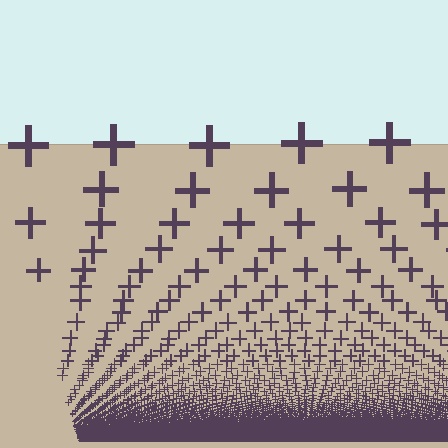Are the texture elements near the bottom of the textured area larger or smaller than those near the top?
Smaller. The gradient is inverted — elements near the bottom are smaller and denser.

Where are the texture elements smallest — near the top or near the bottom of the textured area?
Near the bottom.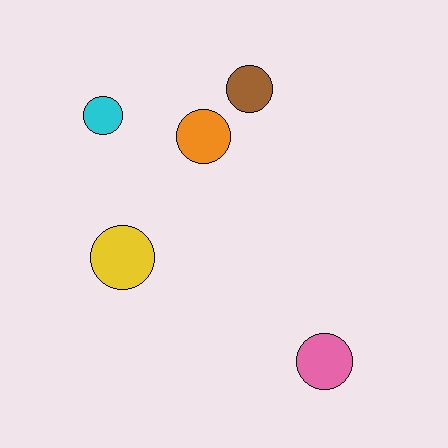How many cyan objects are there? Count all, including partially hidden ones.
There is 1 cyan object.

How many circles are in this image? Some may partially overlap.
There are 5 circles.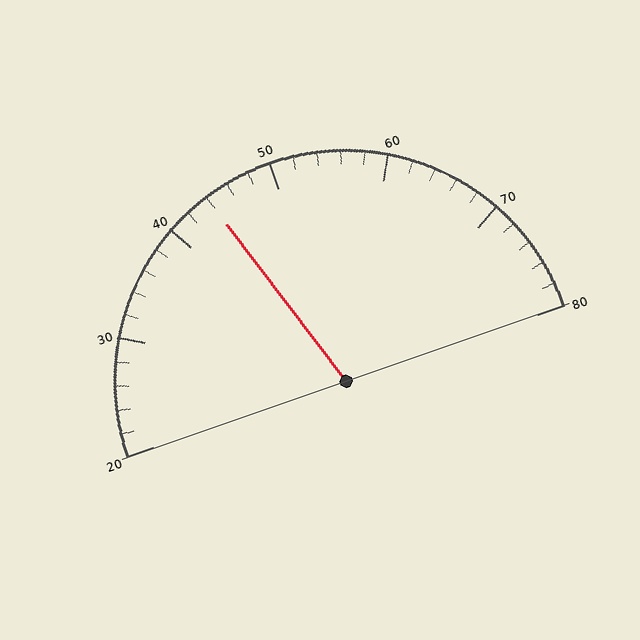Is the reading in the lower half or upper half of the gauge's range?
The reading is in the lower half of the range (20 to 80).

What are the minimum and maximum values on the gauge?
The gauge ranges from 20 to 80.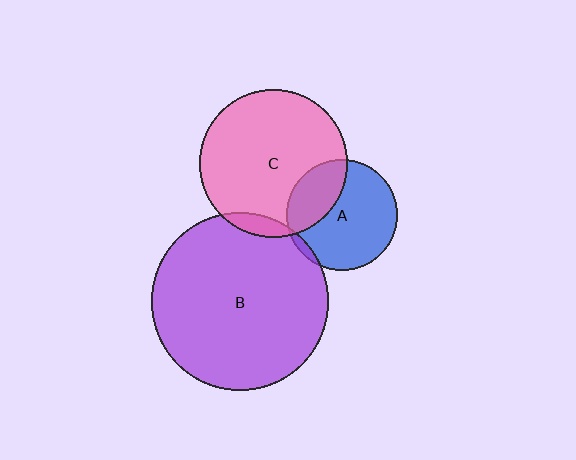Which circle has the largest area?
Circle B (purple).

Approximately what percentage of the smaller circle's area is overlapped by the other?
Approximately 30%.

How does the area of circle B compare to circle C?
Approximately 1.4 times.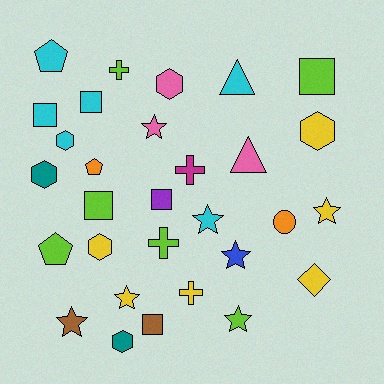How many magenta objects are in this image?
There is 1 magenta object.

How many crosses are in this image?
There are 4 crosses.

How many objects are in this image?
There are 30 objects.